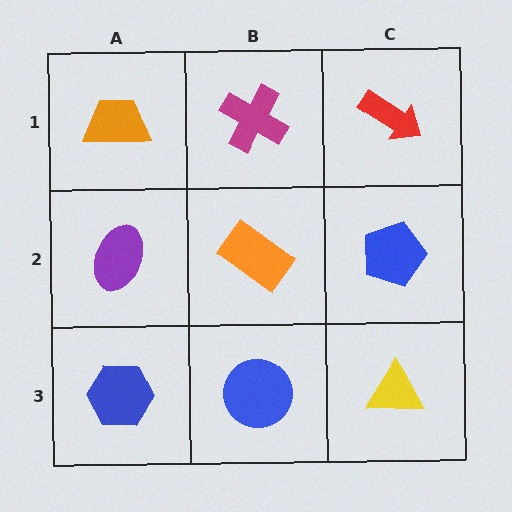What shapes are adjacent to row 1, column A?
A purple ellipse (row 2, column A), a magenta cross (row 1, column B).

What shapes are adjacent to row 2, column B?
A magenta cross (row 1, column B), a blue circle (row 3, column B), a purple ellipse (row 2, column A), a blue pentagon (row 2, column C).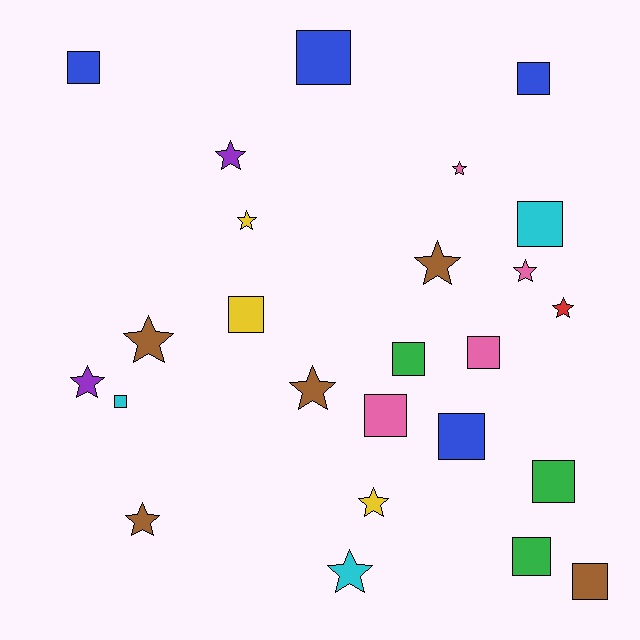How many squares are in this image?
There are 13 squares.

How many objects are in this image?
There are 25 objects.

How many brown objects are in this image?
There are 5 brown objects.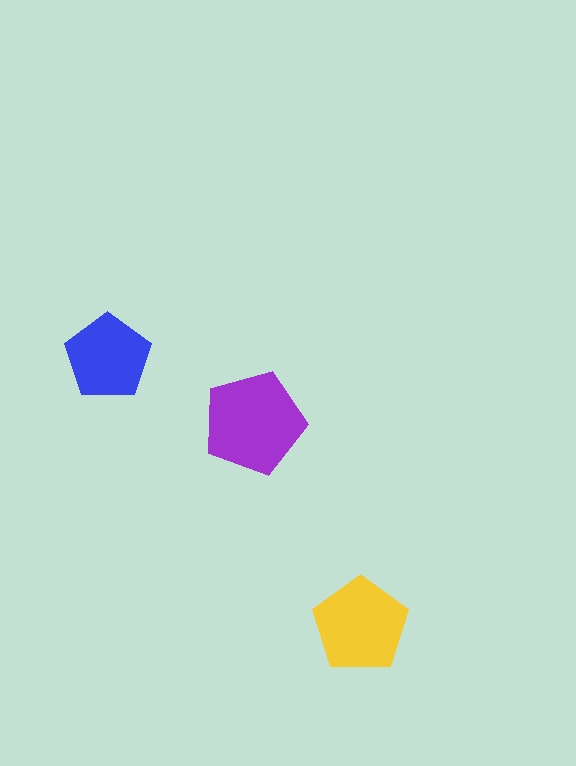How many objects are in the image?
There are 3 objects in the image.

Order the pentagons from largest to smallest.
the purple one, the yellow one, the blue one.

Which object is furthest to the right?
The yellow pentagon is rightmost.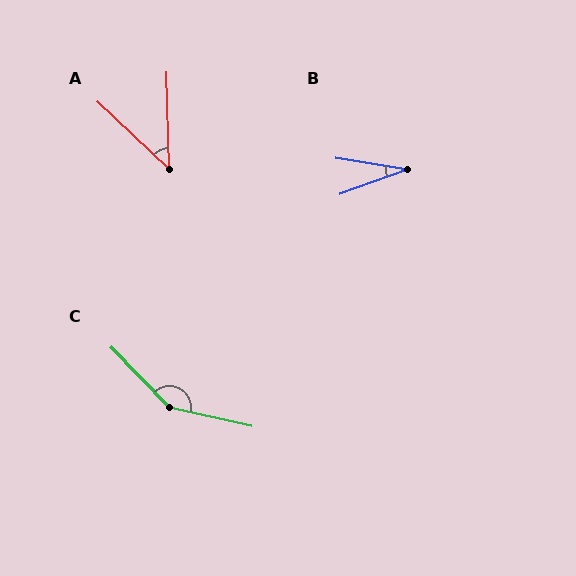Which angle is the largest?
C, at approximately 147 degrees.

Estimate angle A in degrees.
Approximately 45 degrees.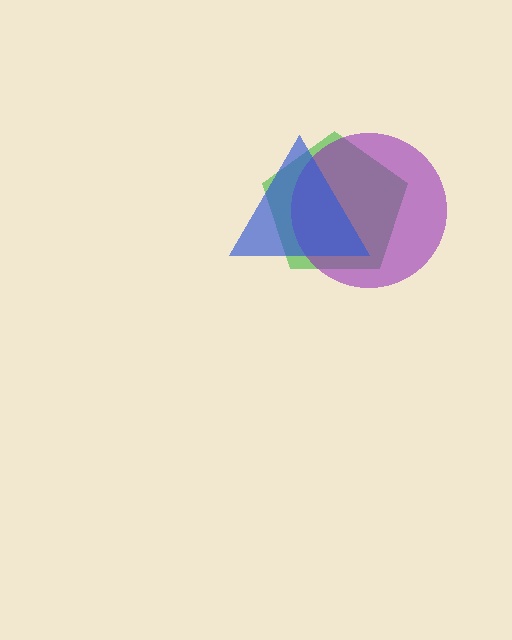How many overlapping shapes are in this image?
There are 3 overlapping shapes in the image.